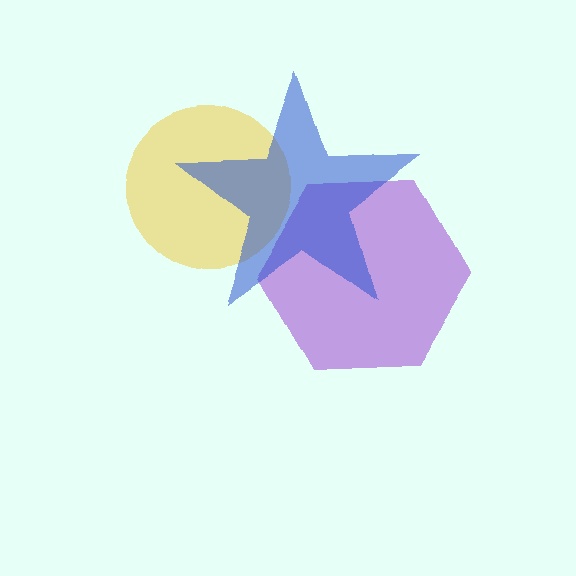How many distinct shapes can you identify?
There are 3 distinct shapes: a purple hexagon, a yellow circle, a blue star.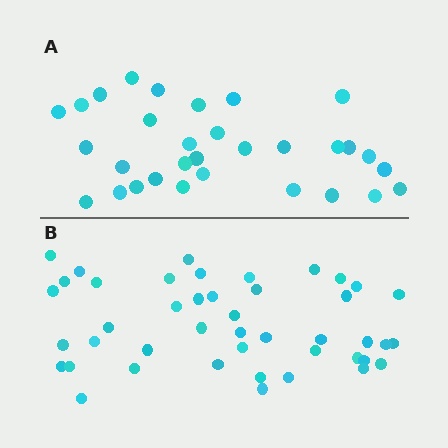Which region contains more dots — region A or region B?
Region B (the bottom region) has more dots.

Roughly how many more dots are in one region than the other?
Region B has approximately 15 more dots than region A.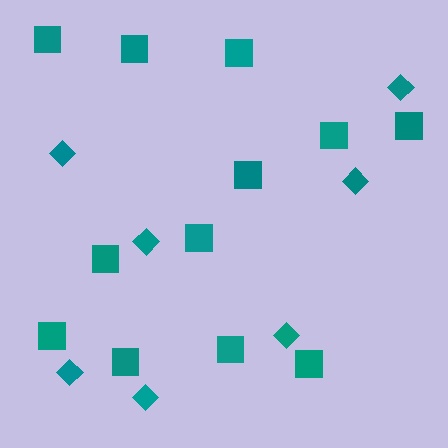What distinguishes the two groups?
There are 2 groups: one group of squares (12) and one group of diamonds (7).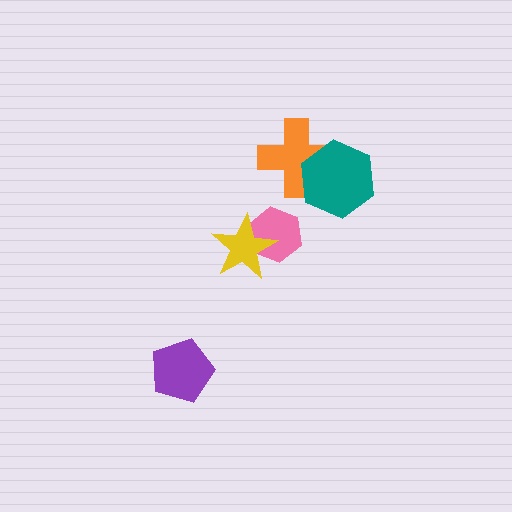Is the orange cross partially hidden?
Yes, it is partially covered by another shape.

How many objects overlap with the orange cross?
1 object overlaps with the orange cross.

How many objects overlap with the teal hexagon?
1 object overlaps with the teal hexagon.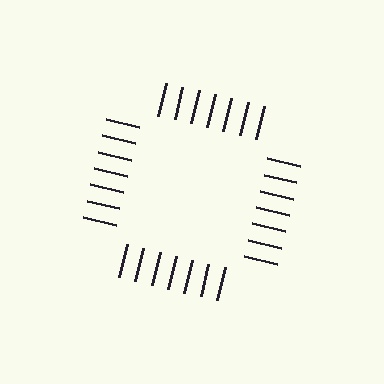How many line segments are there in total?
28 — 7 along each of the 4 edges.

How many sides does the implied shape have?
4 sides — the line-ends trace a square.